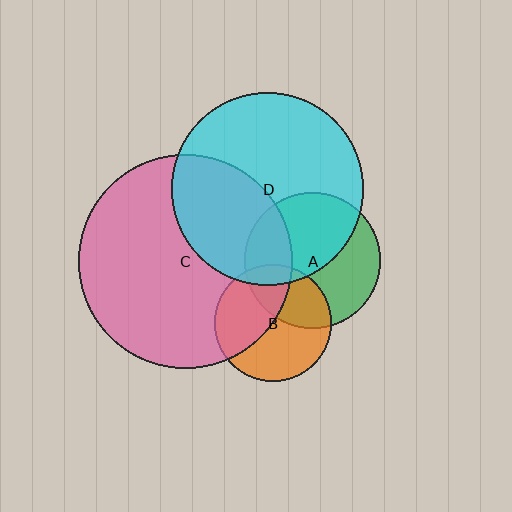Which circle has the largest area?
Circle C (pink).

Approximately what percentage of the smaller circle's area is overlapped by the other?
Approximately 45%.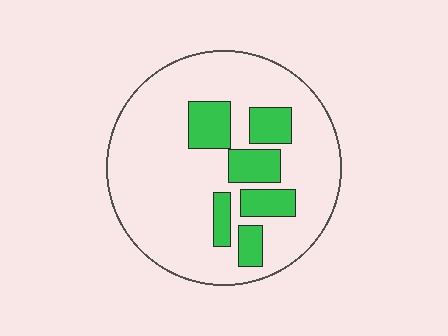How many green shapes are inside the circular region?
6.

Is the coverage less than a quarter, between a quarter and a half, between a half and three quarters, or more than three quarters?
Less than a quarter.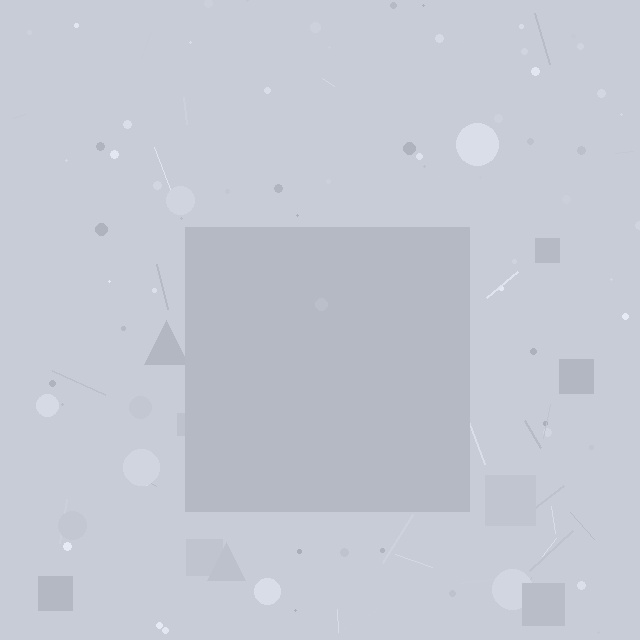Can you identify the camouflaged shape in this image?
The camouflaged shape is a square.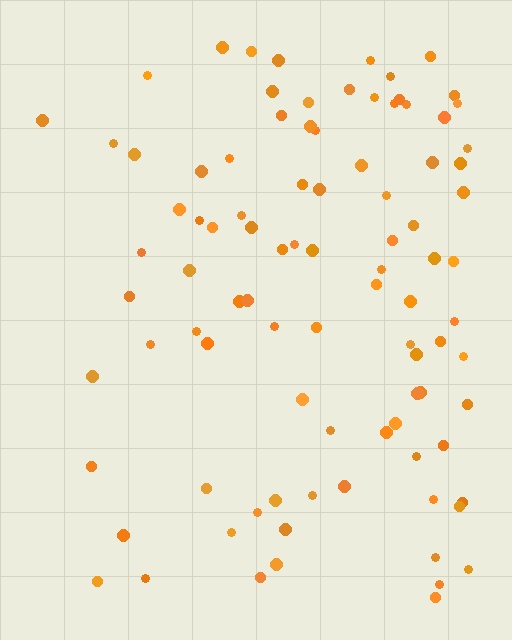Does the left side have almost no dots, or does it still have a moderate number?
Still a moderate number, just noticeably fewer than the right.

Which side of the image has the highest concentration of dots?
The right.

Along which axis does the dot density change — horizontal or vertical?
Horizontal.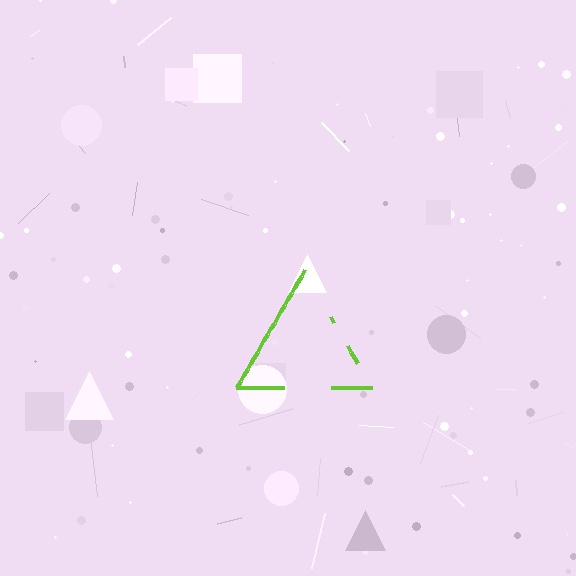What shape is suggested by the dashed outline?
The dashed outline suggests a triangle.